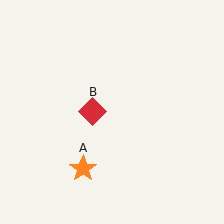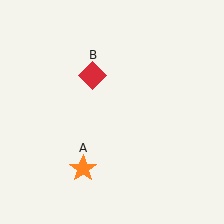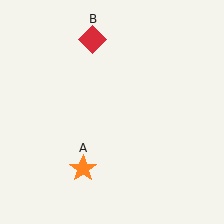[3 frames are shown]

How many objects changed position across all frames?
1 object changed position: red diamond (object B).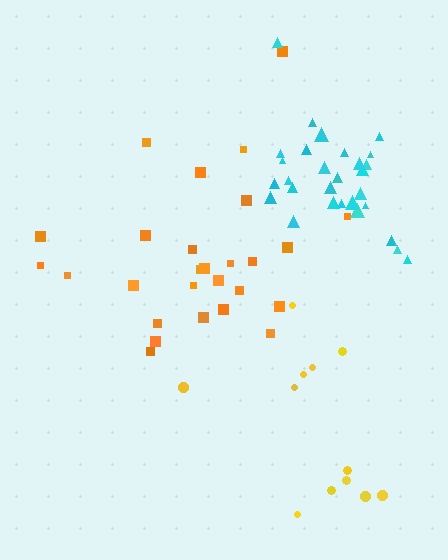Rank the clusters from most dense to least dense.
cyan, orange, yellow.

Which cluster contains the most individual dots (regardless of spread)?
Cyan (29).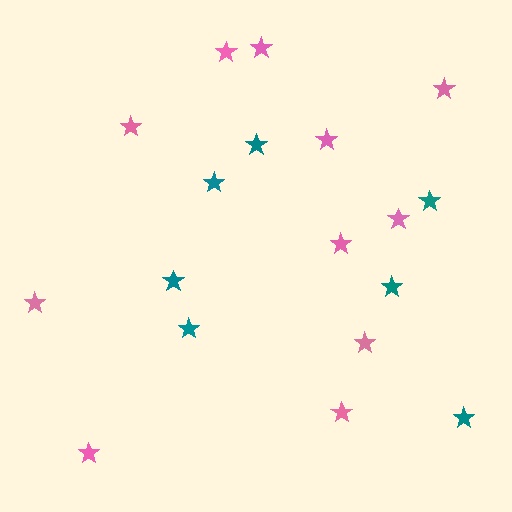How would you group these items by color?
There are 2 groups: one group of pink stars (11) and one group of teal stars (7).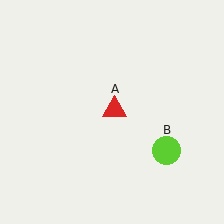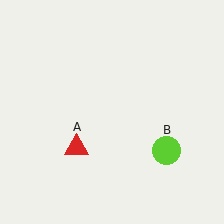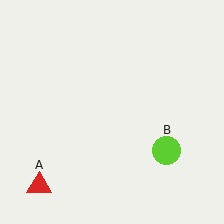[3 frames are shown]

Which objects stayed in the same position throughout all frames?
Lime circle (object B) remained stationary.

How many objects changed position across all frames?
1 object changed position: red triangle (object A).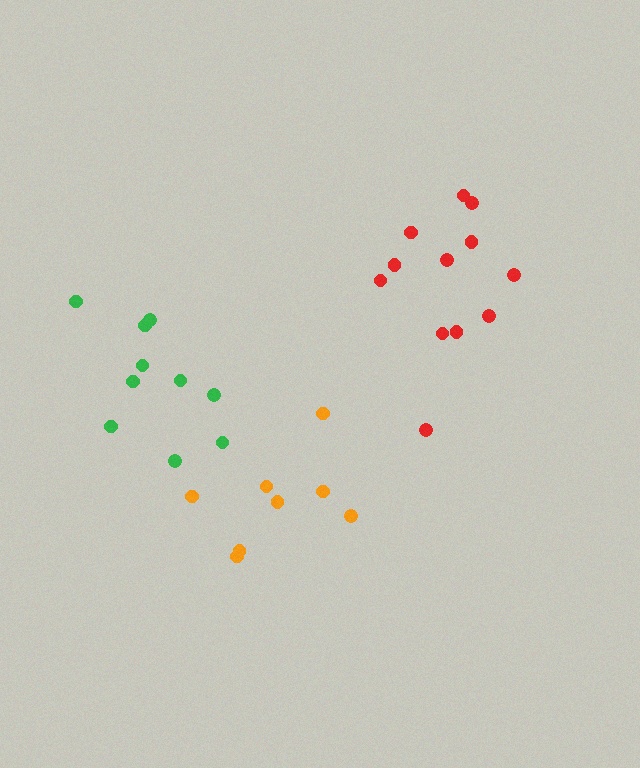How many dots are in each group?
Group 1: 8 dots, Group 2: 12 dots, Group 3: 10 dots (30 total).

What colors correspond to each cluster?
The clusters are colored: orange, red, green.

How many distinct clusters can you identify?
There are 3 distinct clusters.